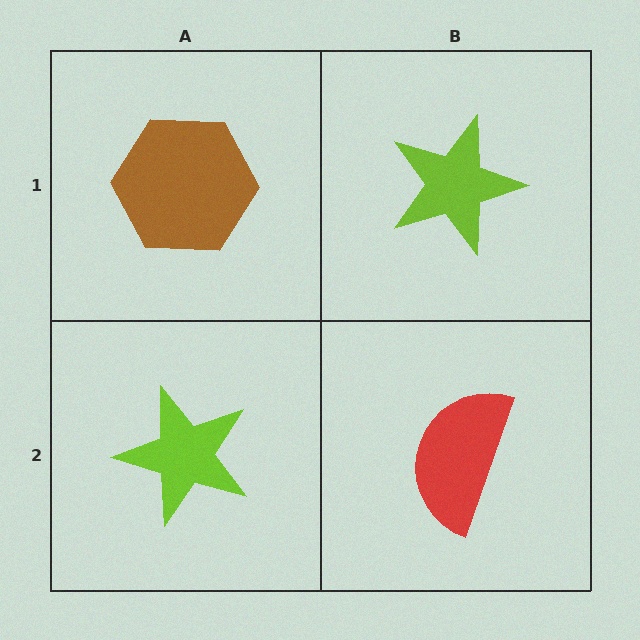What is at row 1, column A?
A brown hexagon.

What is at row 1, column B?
A lime star.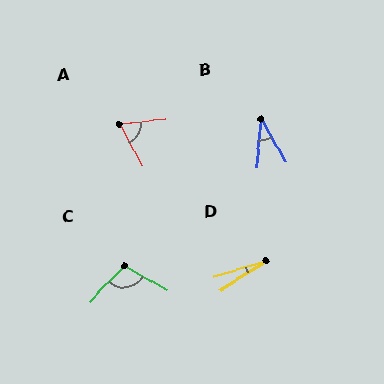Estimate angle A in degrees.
Approximately 68 degrees.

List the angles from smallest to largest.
D (16°), B (35°), A (68°), C (105°).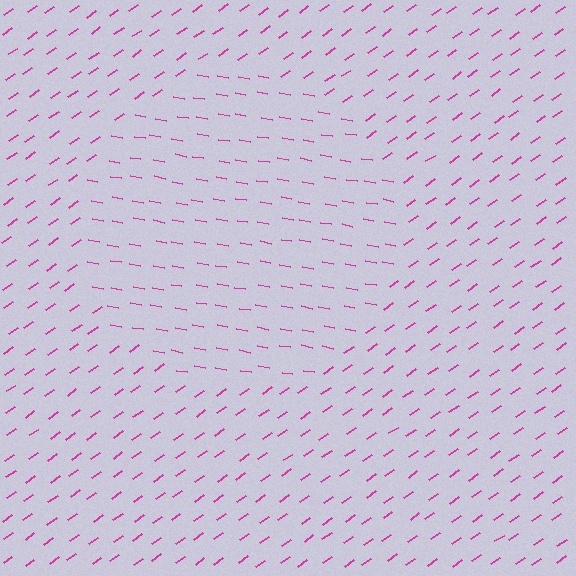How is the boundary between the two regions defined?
The boundary is defined purely by a change in line orientation (approximately 45 degrees difference). All lines are the same color and thickness.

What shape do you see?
I see a circle.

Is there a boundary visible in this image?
Yes, there is a texture boundary formed by a change in line orientation.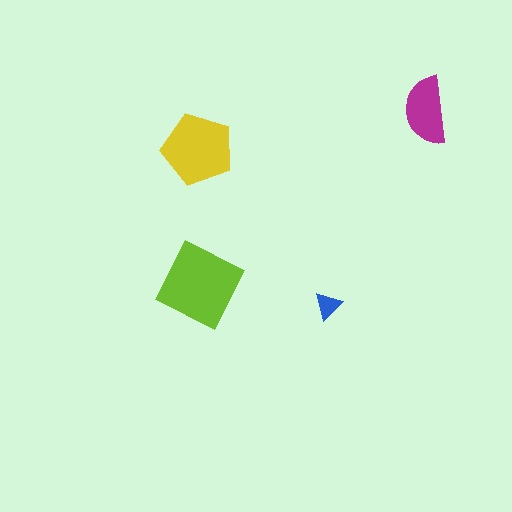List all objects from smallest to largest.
The blue triangle, the magenta semicircle, the yellow pentagon, the lime square.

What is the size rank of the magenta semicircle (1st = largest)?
3rd.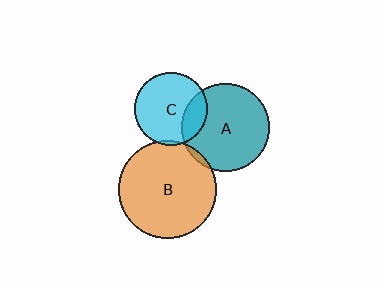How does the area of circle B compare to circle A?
Approximately 1.2 times.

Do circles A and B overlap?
Yes.